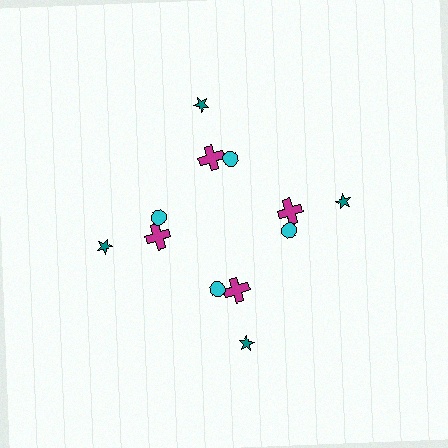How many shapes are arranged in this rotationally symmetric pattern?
There are 12 shapes, arranged in 4 groups of 3.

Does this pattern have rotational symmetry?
Yes, this pattern has 4-fold rotational symmetry. It looks the same after rotating 90 degrees around the center.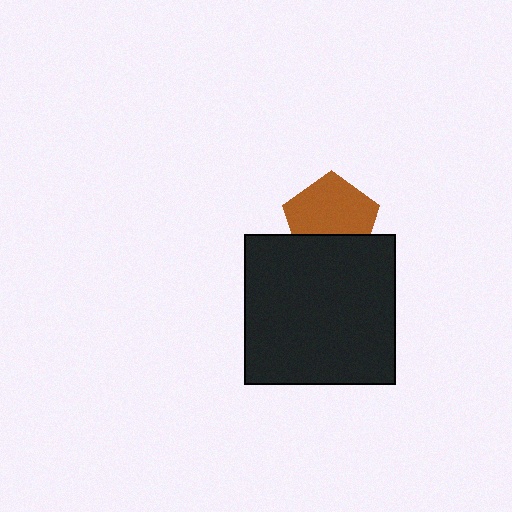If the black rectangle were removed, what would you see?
You would see the complete brown pentagon.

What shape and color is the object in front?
The object in front is a black rectangle.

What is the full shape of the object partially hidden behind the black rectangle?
The partially hidden object is a brown pentagon.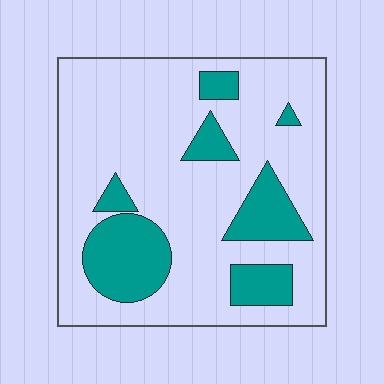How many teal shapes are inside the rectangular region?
7.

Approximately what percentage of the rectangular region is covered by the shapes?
Approximately 25%.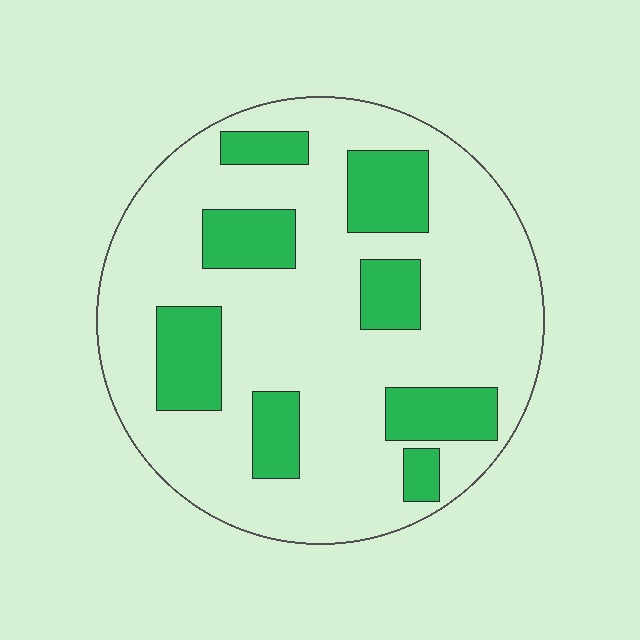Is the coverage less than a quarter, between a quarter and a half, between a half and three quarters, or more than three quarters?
Less than a quarter.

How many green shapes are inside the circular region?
8.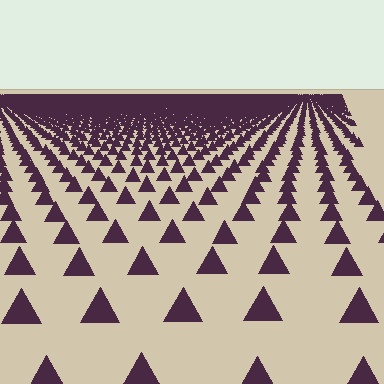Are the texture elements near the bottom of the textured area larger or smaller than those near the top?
Larger. Near the bottom, elements are closer to the viewer and appear at a bigger on-screen size.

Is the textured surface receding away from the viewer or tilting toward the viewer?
The surface is receding away from the viewer. Texture elements get smaller and denser toward the top.